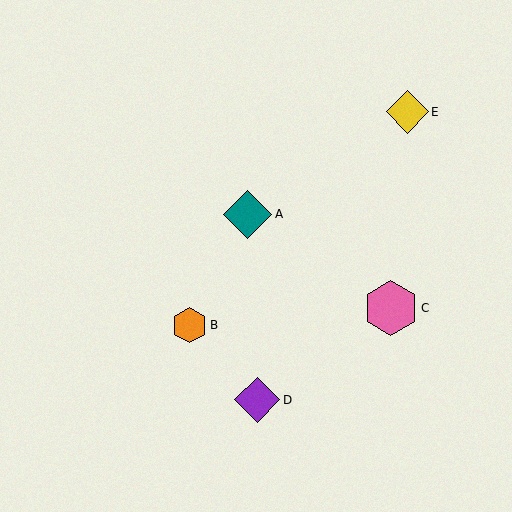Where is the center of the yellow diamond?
The center of the yellow diamond is at (407, 112).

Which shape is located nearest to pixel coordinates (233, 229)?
The teal diamond (labeled A) at (247, 214) is nearest to that location.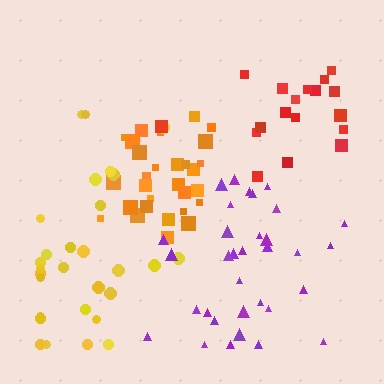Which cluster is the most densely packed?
Orange.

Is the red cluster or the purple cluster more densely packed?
Red.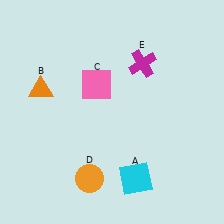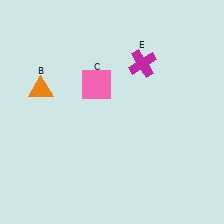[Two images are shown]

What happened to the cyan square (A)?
The cyan square (A) was removed in Image 2. It was in the bottom-right area of Image 1.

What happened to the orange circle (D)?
The orange circle (D) was removed in Image 2. It was in the bottom-left area of Image 1.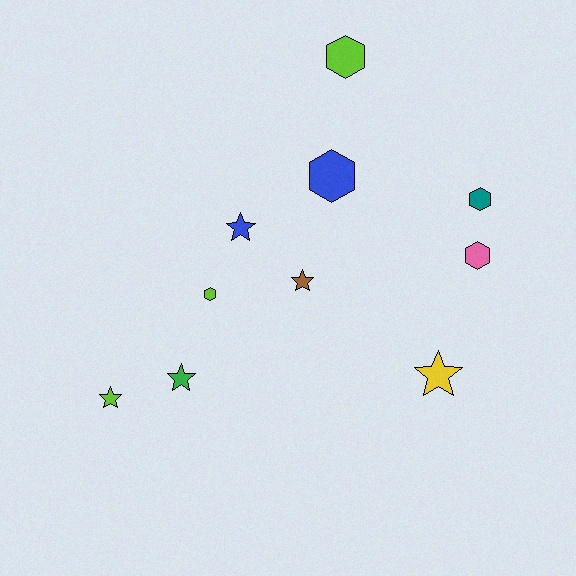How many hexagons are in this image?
There are 5 hexagons.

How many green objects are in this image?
There is 1 green object.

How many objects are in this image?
There are 10 objects.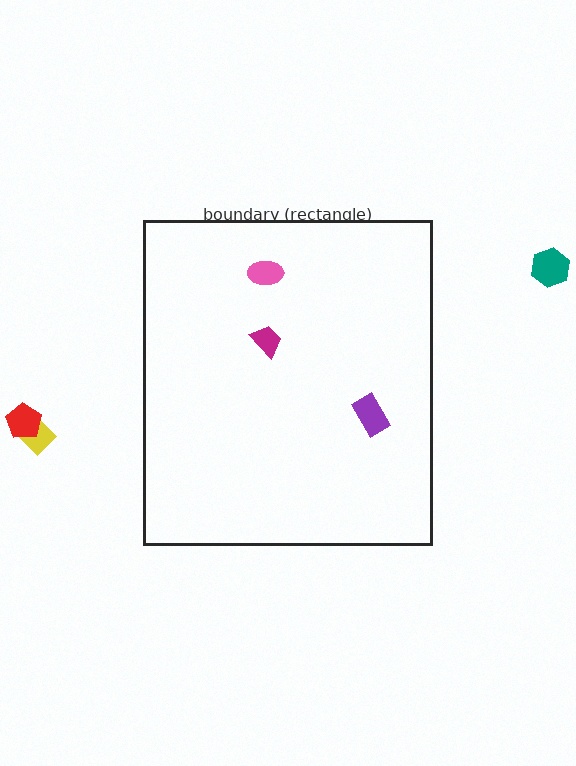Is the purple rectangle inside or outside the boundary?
Inside.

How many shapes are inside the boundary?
3 inside, 3 outside.